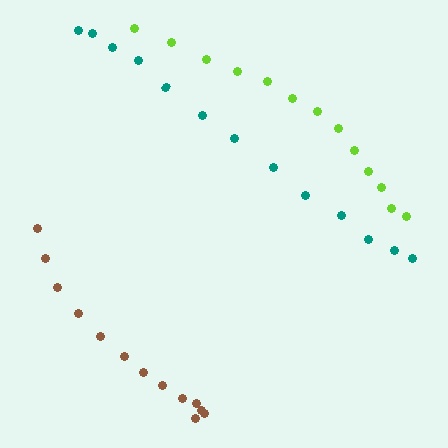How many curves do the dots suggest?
There are 3 distinct paths.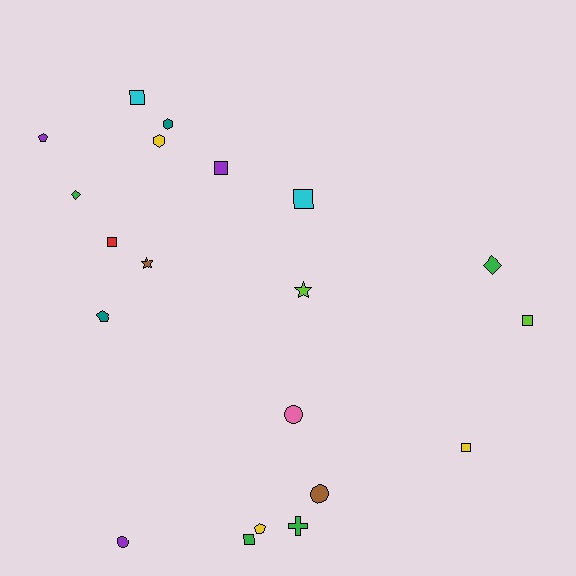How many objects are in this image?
There are 20 objects.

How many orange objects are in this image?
There are no orange objects.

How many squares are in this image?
There are 7 squares.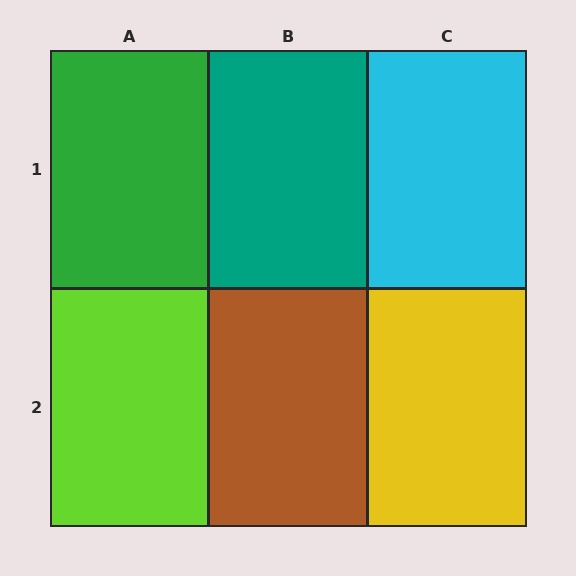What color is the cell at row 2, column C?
Yellow.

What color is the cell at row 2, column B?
Brown.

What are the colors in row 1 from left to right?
Green, teal, cyan.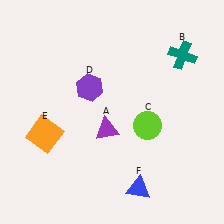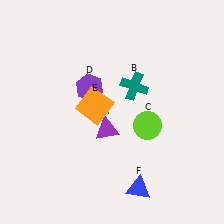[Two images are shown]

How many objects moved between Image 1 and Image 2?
2 objects moved between the two images.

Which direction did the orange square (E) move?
The orange square (E) moved right.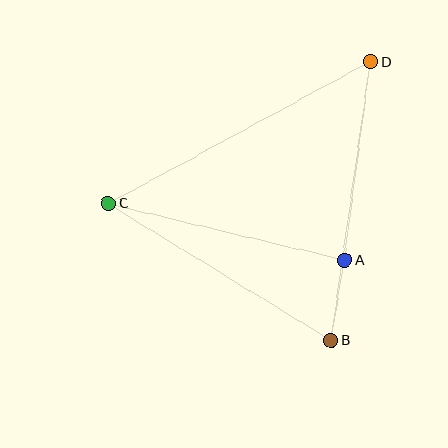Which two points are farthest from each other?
Points C and D are farthest from each other.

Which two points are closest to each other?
Points A and B are closest to each other.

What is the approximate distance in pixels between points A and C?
The distance between A and C is approximately 243 pixels.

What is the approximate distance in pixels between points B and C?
The distance between B and C is approximately 261 pixels.